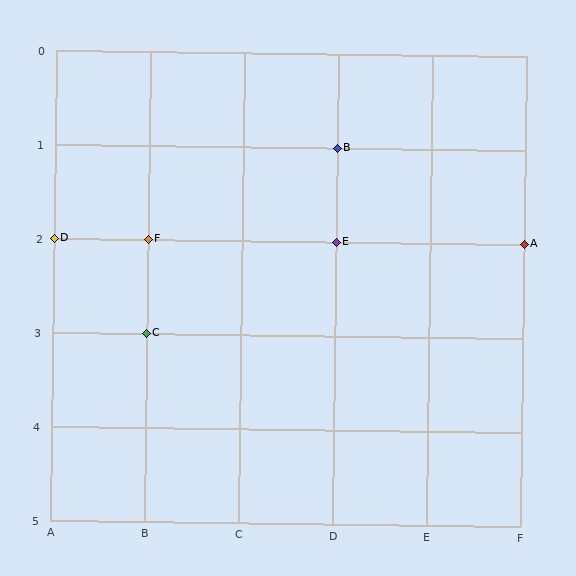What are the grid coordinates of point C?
Point C is at grid coordinates (B, 3).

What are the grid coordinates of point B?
Point B is at grid coordinates (D, 1).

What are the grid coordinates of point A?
Point A is at grid coordinates (F, 2).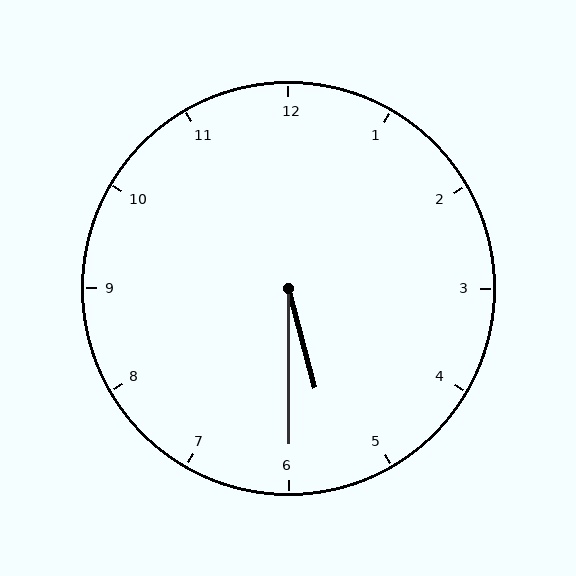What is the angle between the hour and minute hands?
Approximately 15 degrees.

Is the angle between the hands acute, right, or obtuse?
It is acute.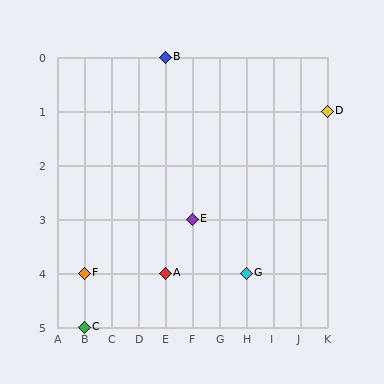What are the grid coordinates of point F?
Point F is at grid coordinates (B, 4).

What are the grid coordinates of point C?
Point C is at grid coordinates (B, 5).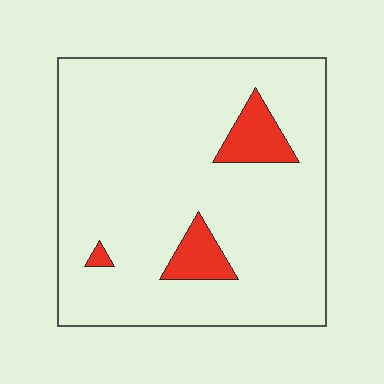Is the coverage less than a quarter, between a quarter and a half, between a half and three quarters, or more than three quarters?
Less than a quarter.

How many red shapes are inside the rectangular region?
3.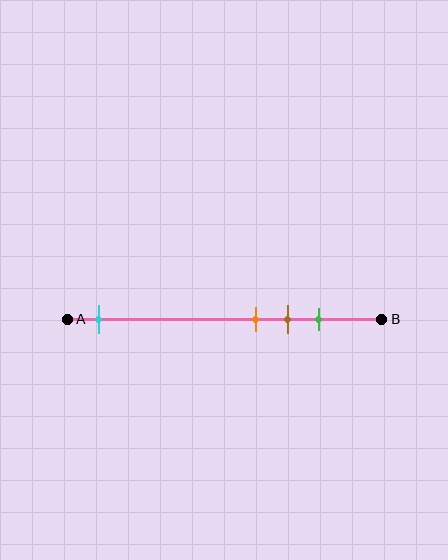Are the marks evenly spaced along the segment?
No, the marks are not evenly spaced.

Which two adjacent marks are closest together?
The orange and brown marks are the closest adjacent pair.